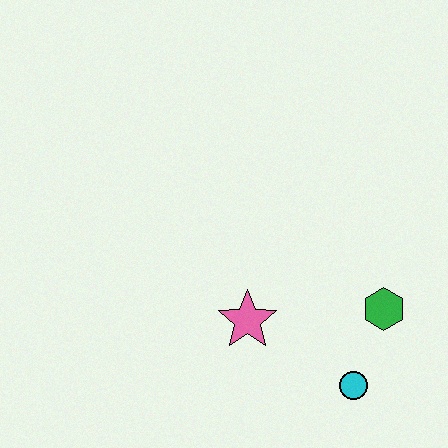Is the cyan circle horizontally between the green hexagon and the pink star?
Yes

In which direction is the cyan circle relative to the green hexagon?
The cyan circle is below the green hexagon.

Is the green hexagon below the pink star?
No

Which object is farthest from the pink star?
The green hexagon is farthest from the pink star.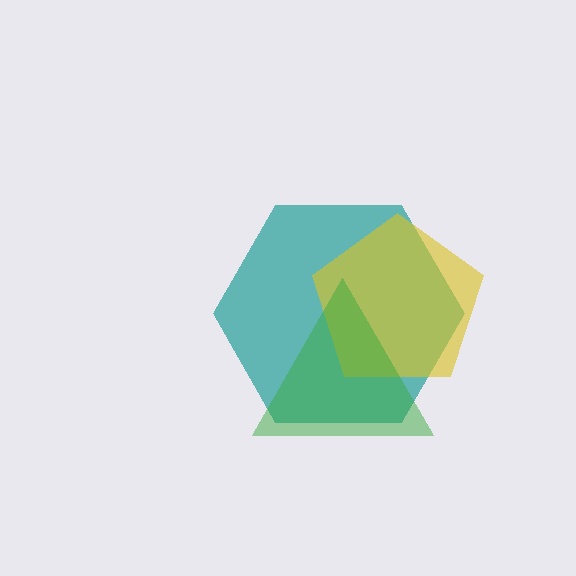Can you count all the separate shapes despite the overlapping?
Yes, there are 3 separate shapes.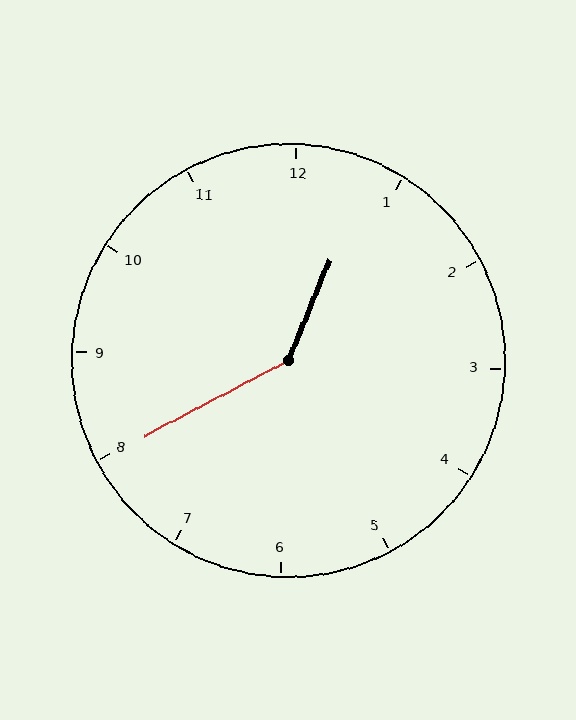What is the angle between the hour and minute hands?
Approximately 140 degrees.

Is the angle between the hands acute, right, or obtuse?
It is obtuse.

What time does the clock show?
12:40.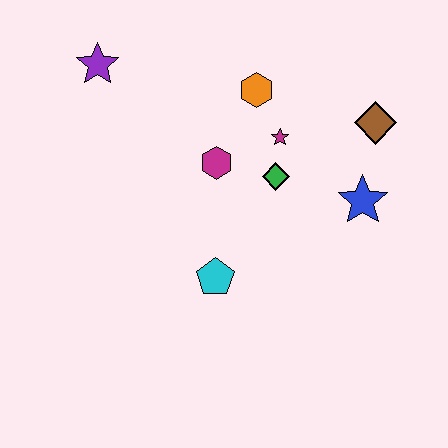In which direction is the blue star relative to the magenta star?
The blue star is to the right of the magenta star.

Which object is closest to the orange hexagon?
The magenta star is closest to the orange hexagon.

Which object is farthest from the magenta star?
The purple star is farthest from the magenta star.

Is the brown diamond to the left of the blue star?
No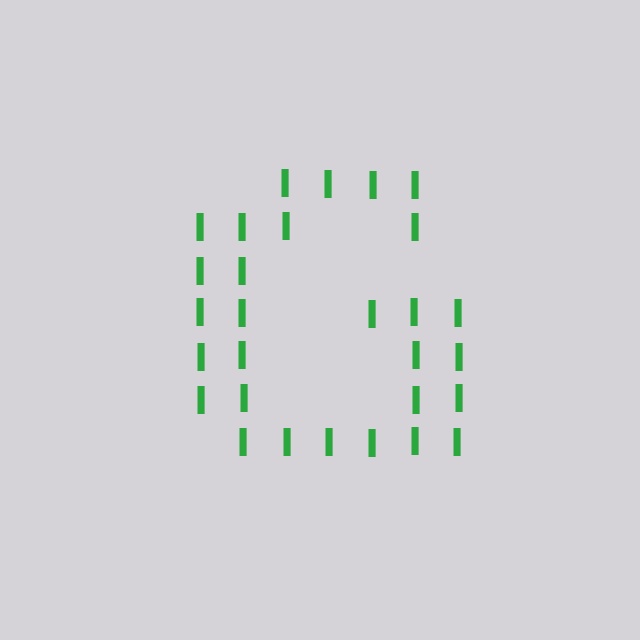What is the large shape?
The large shape is the letter G.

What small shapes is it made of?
It is made of small letter I's.